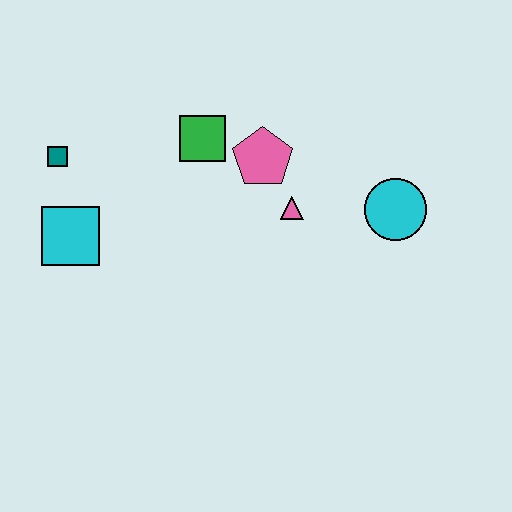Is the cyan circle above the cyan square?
Yes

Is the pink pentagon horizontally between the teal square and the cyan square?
No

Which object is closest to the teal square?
The cyan square is closest to the teal square.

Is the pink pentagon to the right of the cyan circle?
No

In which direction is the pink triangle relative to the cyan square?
The pink triangle is to the right of the cyan square.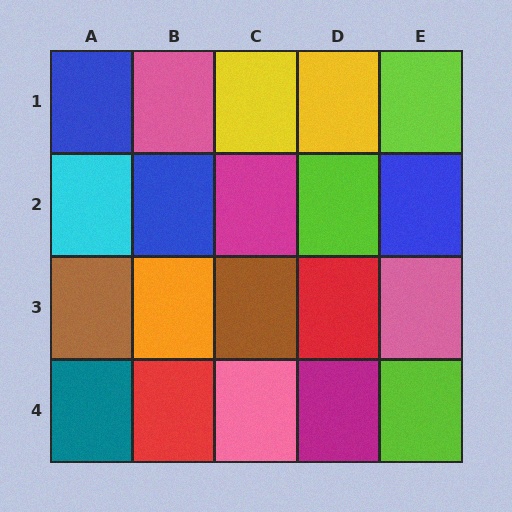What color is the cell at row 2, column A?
Cyan.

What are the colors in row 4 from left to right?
Teal, red, pink, magenta, lime.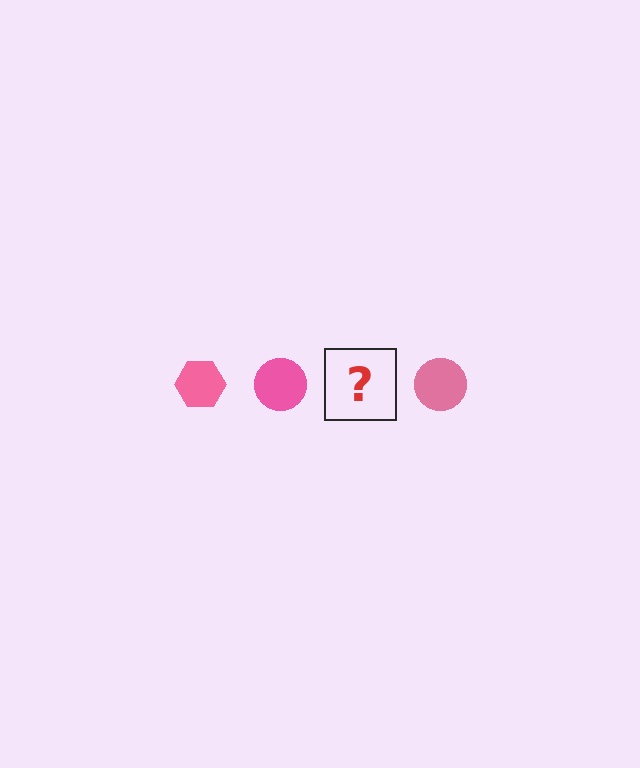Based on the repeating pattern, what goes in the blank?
The blank should be a pink hexagon.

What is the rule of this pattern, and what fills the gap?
The rule is that the pattern cycles through hexagon, circle shapes in pink. The gap should be filled with a pink hexagon.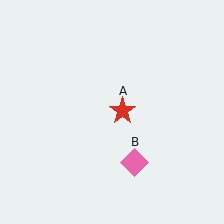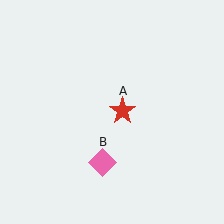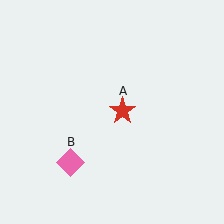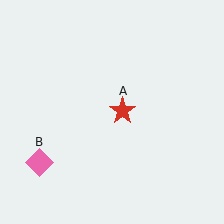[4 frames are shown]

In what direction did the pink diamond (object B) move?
The pink diamond (object B) moved left.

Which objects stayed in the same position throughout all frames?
Red star (object A) remained stationary.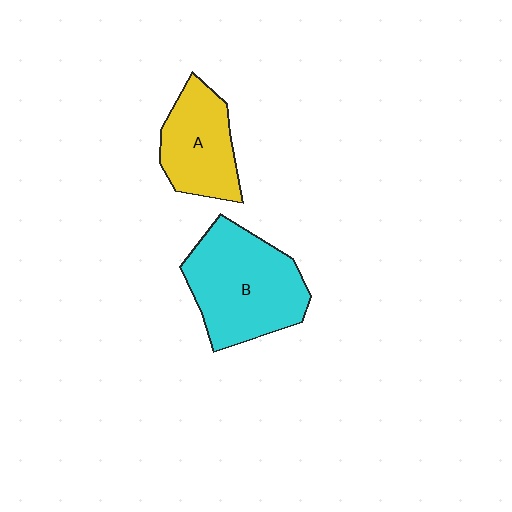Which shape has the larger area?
Shape B (cyan).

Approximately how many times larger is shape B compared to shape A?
Approximately 1.5 times.